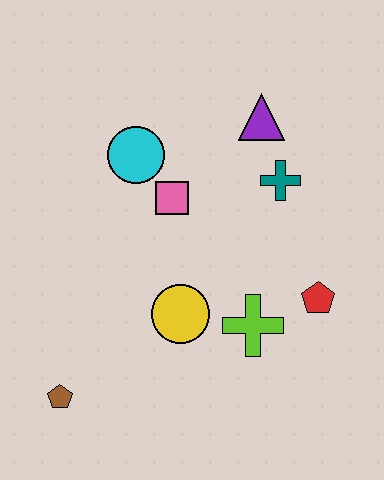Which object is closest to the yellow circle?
The lime cross is closest to the yellow circle.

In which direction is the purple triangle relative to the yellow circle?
The purple triangle is above the yellow circle.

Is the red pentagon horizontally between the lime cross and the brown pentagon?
No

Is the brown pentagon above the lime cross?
No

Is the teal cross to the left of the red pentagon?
Yes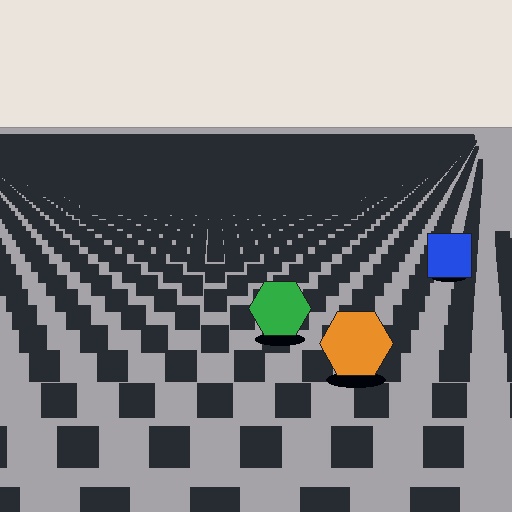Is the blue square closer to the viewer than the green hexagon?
No. The green hexagon is closer — you can tell from the texture gradient: the ground texture is coarser near it.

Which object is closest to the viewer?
The orange hexagon is closest. The texture marks near it are larger and more spread out.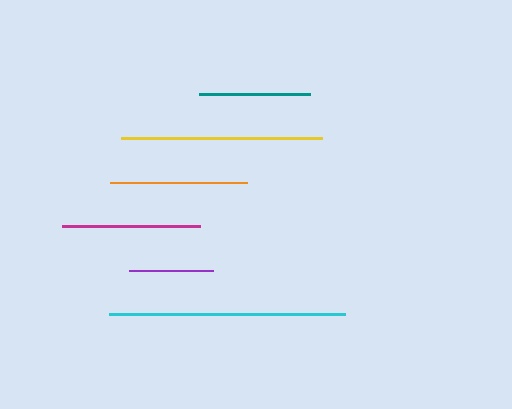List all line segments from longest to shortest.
From longest to shortest: cyan, yellow, magenta, orange, teal, purple.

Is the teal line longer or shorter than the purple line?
The teal line is longer than the purple line.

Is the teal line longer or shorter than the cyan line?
The cyan line is longer than the teal line.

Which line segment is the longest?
The cyan line is the longest at approximately 236 pixels.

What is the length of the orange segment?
The orange segment is approximately 137 pixels long.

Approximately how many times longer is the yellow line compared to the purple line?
The yellow line is approximately 2.4 times the length of the purple line.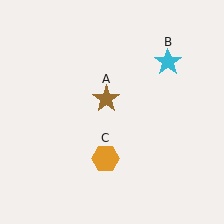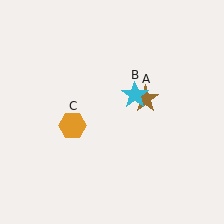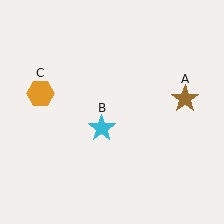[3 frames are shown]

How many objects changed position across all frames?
3 objects changed position: brown star (object A), cyan star (object B), orange hexagon (object C).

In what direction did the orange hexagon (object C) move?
The orange hexagon (object C) moved up and to the left.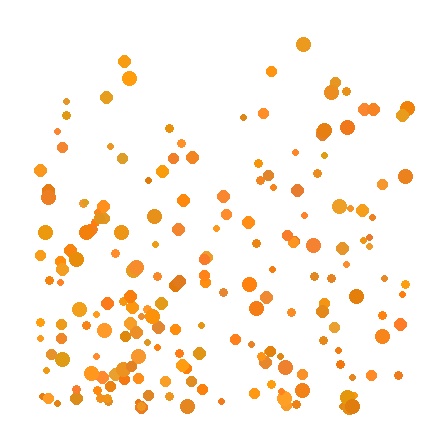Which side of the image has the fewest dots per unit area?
The top.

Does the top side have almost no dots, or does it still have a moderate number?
Still a moderate number, just noticeably fewer than the bottom.